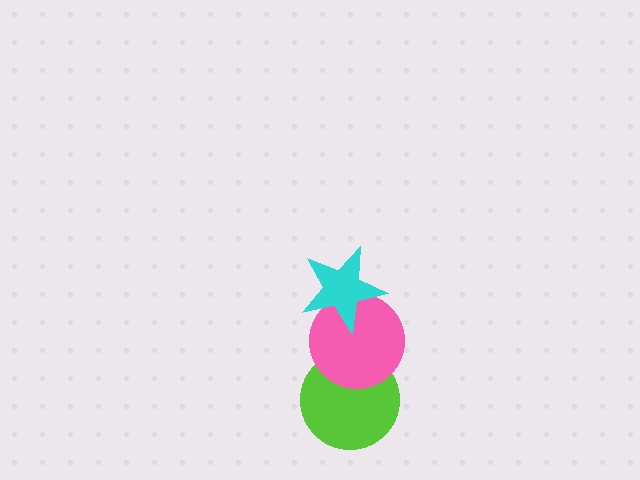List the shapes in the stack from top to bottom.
From top to bottom: the cyan star, the pink circle, the lime circle.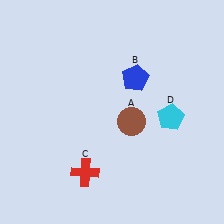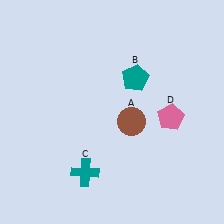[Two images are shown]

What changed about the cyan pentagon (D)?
In Image 1, D is cyan. In Image 2, it changed to pink.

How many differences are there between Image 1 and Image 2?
There are 3 differences between the two images.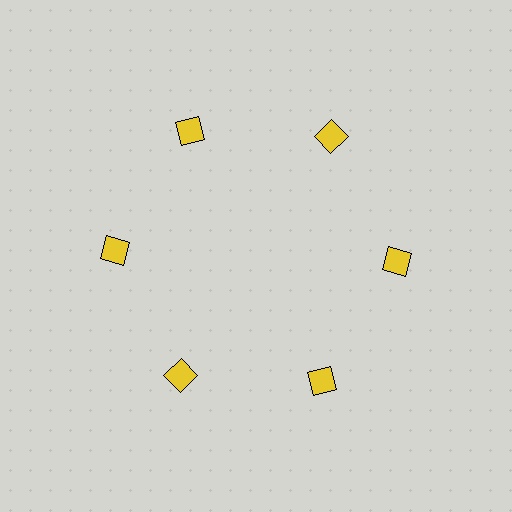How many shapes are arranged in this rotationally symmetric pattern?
There are 6 shapes, arranged in 6 groups of 1.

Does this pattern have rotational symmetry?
Yes, this pattern has 6-fold rotational symmetry. It looks the same after rotating 60 degrees around the center.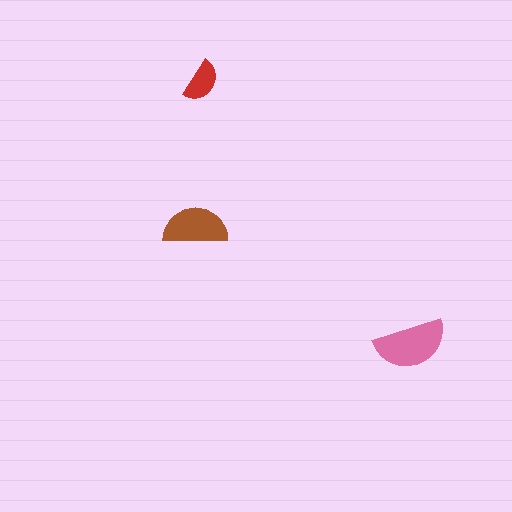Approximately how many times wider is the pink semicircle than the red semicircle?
About 1.5 times wider.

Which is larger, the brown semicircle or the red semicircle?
The brown one.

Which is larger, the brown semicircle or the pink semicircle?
The pink one.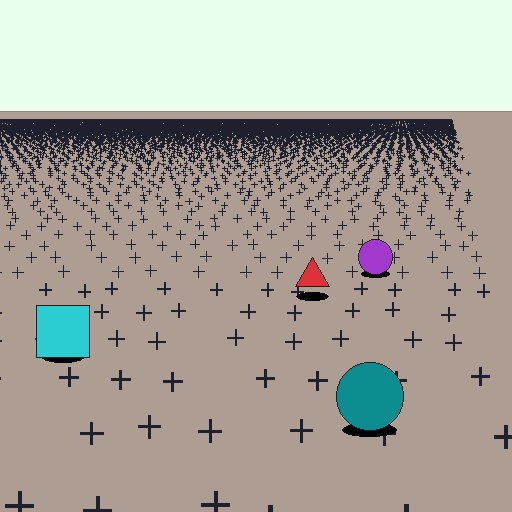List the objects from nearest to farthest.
From nearest to farthest: the teal circle, the cyan square, the red triangle, the purple circle.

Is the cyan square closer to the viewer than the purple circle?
Yes. The cyan square is closer — you can tell from the texture gradient: the ground texture is coarser near it.